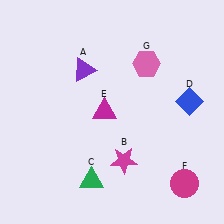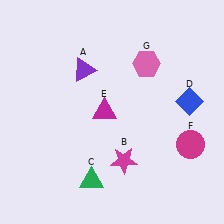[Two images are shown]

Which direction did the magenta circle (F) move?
The magenta circle (F) moved up.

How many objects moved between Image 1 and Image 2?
1 object moved between the two images.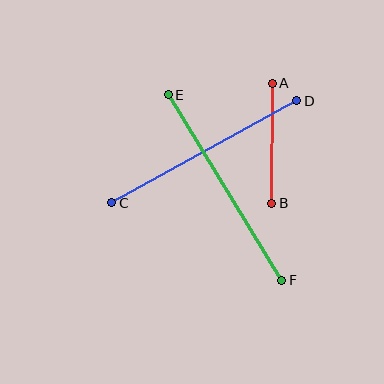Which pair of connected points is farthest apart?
Points E and F are farthest apart.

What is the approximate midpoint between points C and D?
The midpoint is at approximately (204, 152) pixels.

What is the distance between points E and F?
The distance is approximately 217 pixels.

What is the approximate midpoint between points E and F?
The midpoint is at approximately (225, 188) pixels.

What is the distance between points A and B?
The distance is approximately 120 pixels.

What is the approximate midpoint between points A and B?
The midpoint is at approximately (272, 143) pixels.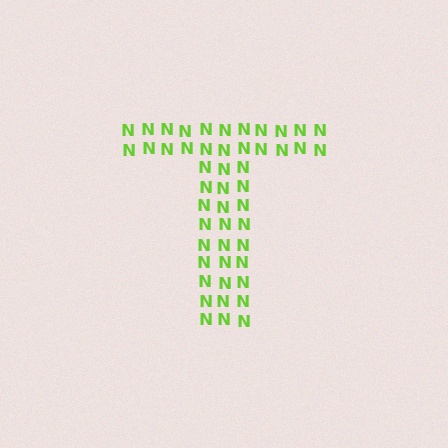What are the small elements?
The small elements are letter N's.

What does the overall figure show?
The overall figure shows the letter T.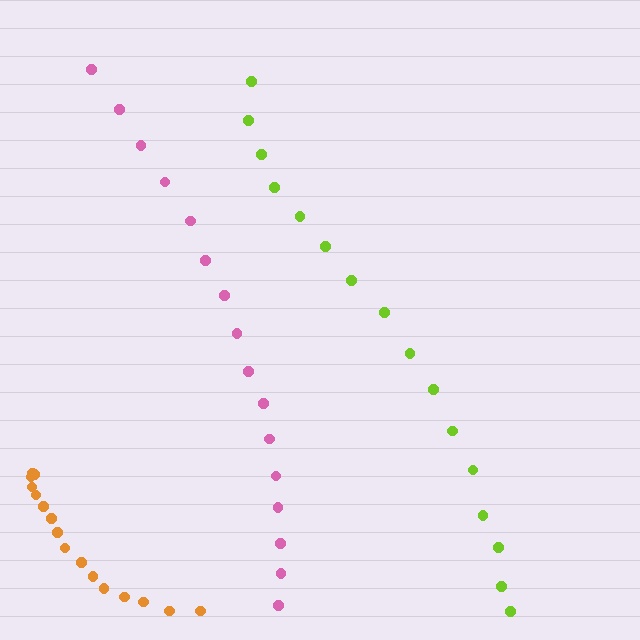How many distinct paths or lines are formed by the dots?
There are 3 distinct paths.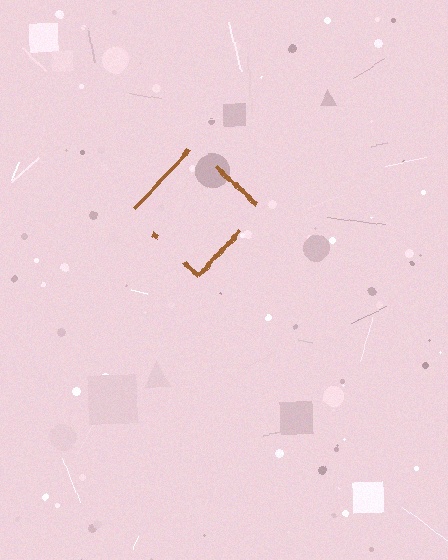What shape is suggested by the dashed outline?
The dashed outline suggests a diamond.